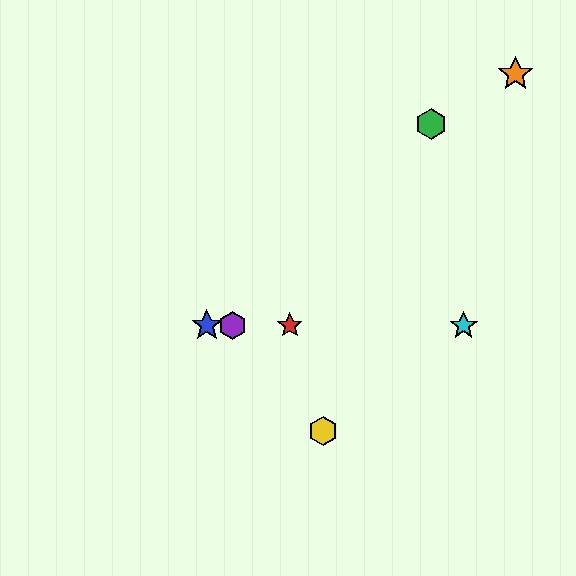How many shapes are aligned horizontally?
4 shapes (the red star, the blue star, the purple hexagon, the cyan star) are aligned horizontally.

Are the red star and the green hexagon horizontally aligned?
No, the red star is at y≈326 and the green hexagon is at y≈124.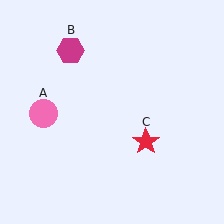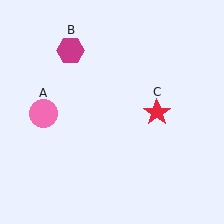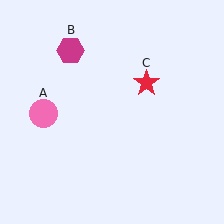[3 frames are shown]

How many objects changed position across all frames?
1 object changed position: red star (object C).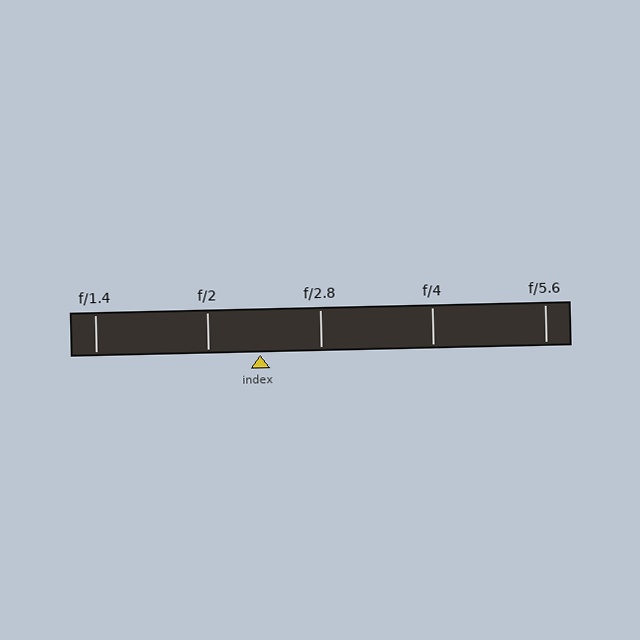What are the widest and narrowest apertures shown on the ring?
The widest aperture shown is f/1.4 and the narrowest is f/5.6.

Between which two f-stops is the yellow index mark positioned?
The index mark is between f/2 and f/2.8.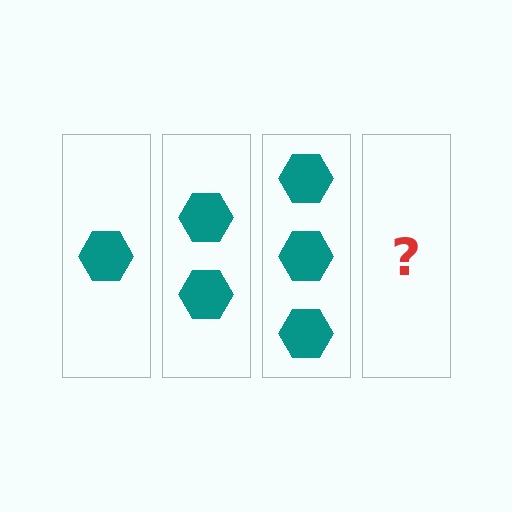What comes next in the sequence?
The next element should be 4 hexagons.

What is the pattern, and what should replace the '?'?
The pattern is that each step adds one more hexagon. The '?' should be 4 hexagons.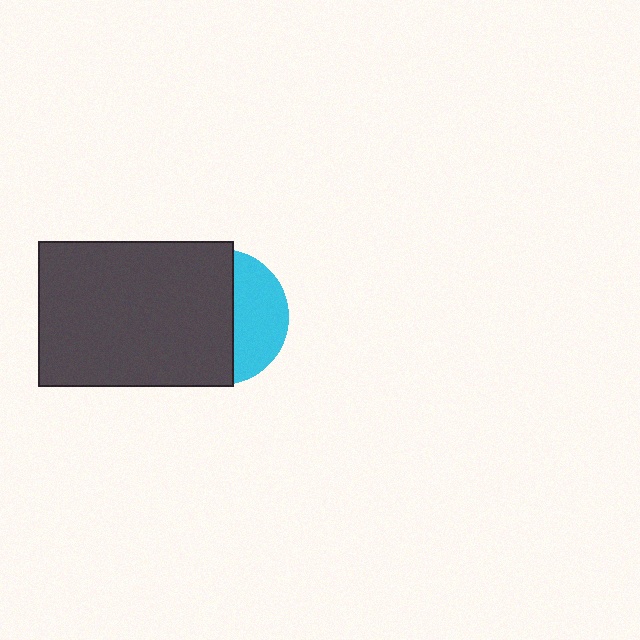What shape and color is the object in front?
The object in front is a dark gray rectangle.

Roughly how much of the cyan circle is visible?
A small part of it is visible (roughly 38%).